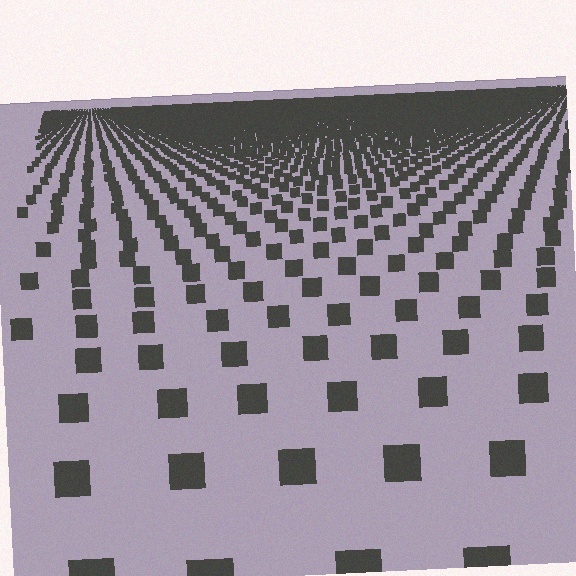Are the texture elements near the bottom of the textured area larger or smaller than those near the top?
Larger. Near the bottom, elements are closer to the viewer and appear at a bigger on-screen size.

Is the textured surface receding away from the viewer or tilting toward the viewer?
The surface is receding away from the viewer. Texture elements get smaller and denser toward the top.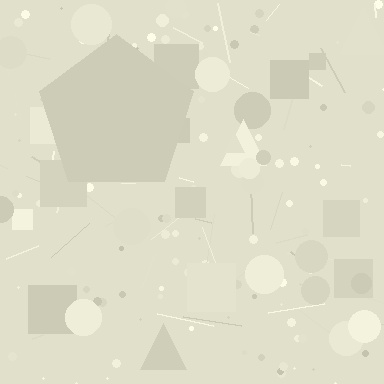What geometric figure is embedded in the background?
A pentagon is embedded in the background.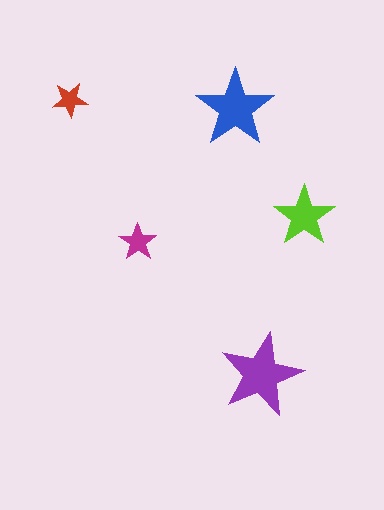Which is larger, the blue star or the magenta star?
The blue one.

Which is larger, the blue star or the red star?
The blue one.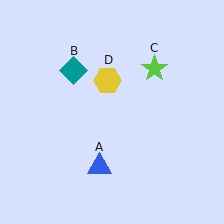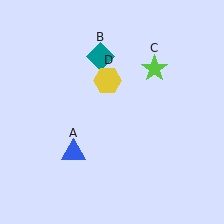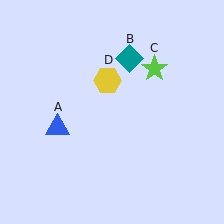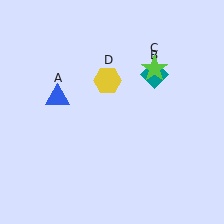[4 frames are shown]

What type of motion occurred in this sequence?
The blue triangle (object A), teal diamond (object B) rotated clockwise around the center of the scene.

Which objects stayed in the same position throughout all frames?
Lime star (object C) and yellow hexagon (object D) remained stationary.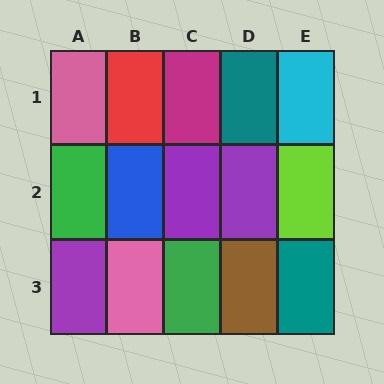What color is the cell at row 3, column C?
Green.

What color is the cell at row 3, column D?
Brown.